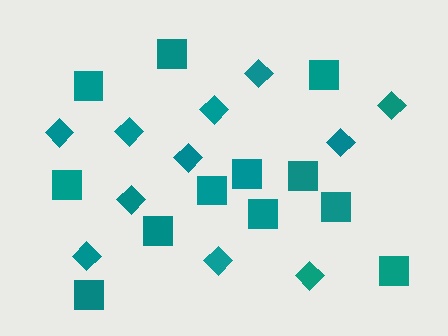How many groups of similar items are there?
There are 2 groups: one group of diamonds (11) and one group of squares (12).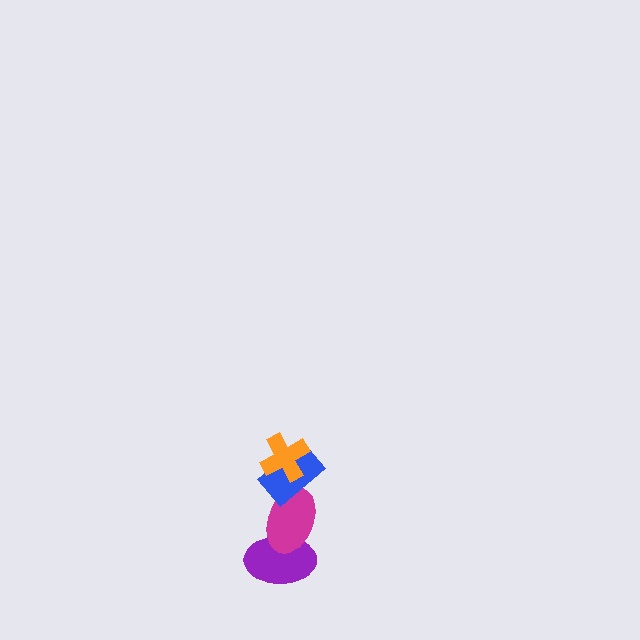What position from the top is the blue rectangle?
The blue rectangle is 2nd from the top.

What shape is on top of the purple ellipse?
The magenta ellipse is on top of the purple ellipse.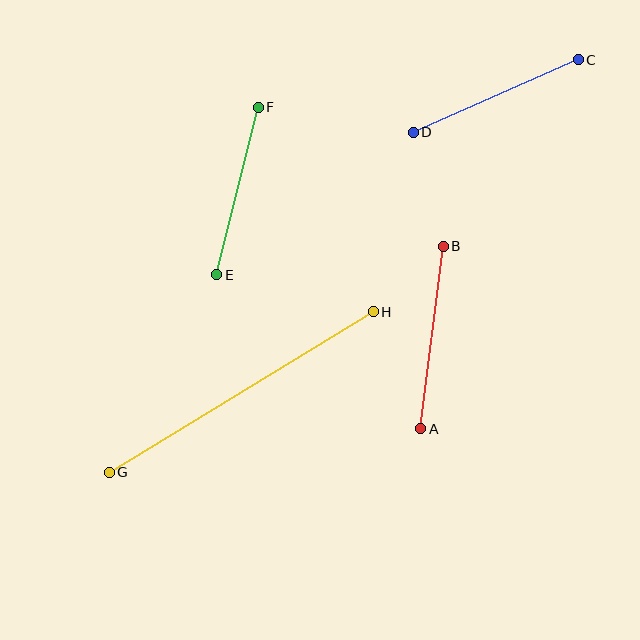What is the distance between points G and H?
The distance is approximately 309 pixels.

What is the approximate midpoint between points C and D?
The midpoint is at approximately (496, 96) pixels.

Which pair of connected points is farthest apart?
Points G and H are farthest apart.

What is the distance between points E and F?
The distance is approximately 172 pixels.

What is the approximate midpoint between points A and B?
The midpoint is at approximately (432, 337) pixels.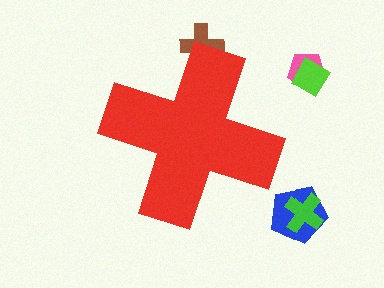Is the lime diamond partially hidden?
No, the lime diamond is fully visible.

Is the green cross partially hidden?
No, the green cross is fully visible.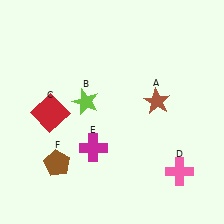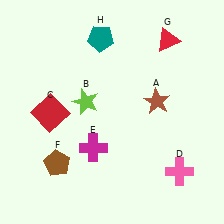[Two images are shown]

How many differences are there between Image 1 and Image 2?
There are 2 differences between the two images.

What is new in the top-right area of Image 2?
A red triangle (G) was added in the top-right area of Image 2.